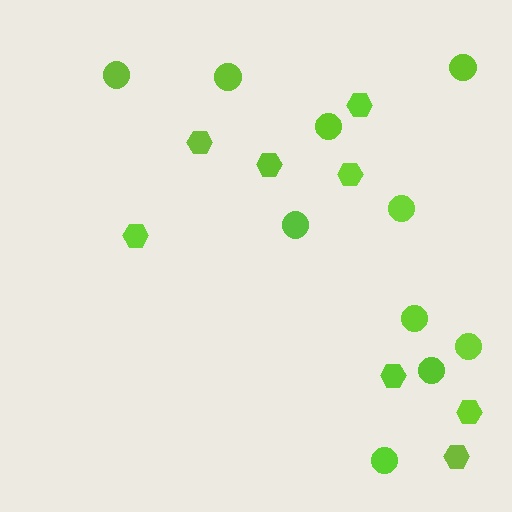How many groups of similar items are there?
There are 2 groups: one group of hexagons (8) and one group of circles (10).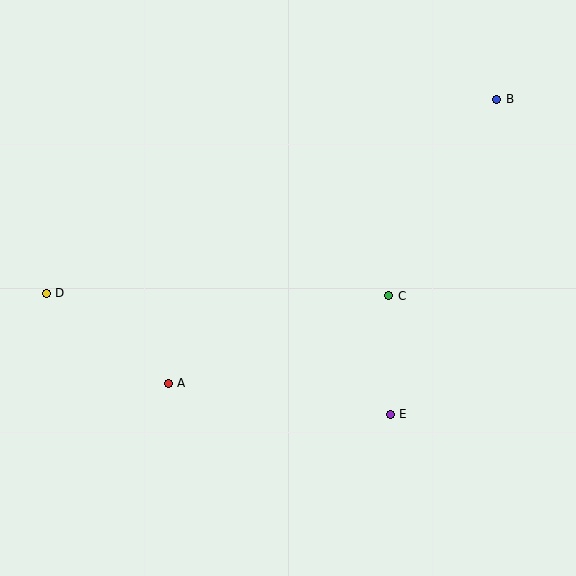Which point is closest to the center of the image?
Point C at (389, 296) is closest to the center.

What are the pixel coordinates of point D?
Point D is at (46, 293).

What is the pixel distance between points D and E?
The distance between D and E is 365 pixels.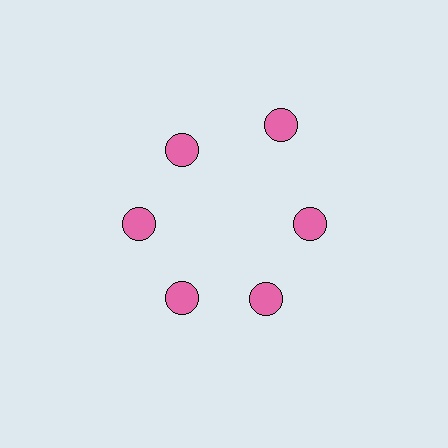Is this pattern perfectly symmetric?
No. The 6 pink circles are arranged in a ring, but one element near the 1 o'clock position is pushed outward from the center, breaking the 6-fold rotational symmetry.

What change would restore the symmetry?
The symmetry would be restored by moving it inward, back onto the ring so that all 6 circles sit at equal angles and equal distance from the center.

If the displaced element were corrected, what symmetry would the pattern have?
It would have 6-fold rotational symmetry — the pattern would map onto itself every 60 degrees.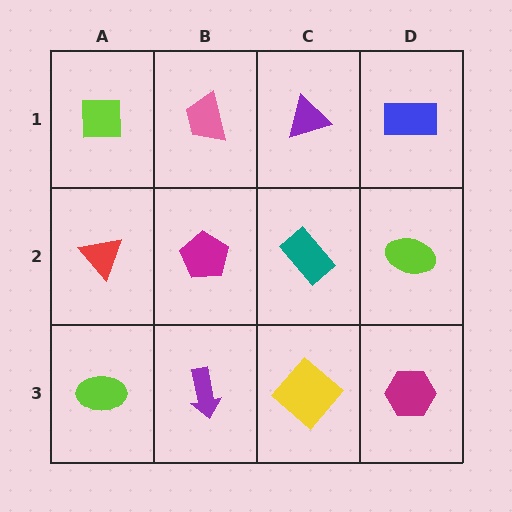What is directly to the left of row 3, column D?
A yellow diamond.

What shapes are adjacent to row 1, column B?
A magenta pentagon (row 2, column B), a lime square (row 1, column A), a purple triangle (row 1, column C).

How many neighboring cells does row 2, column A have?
3.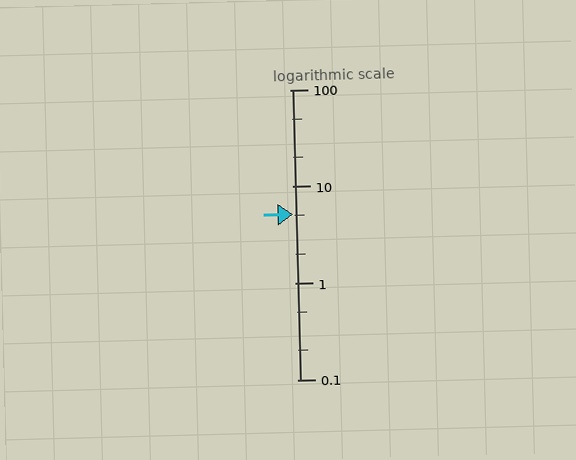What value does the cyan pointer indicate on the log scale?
The pointer indicates approximately 5.2.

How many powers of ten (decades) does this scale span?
The scale spans 3 decades, from 0.1 to 100.